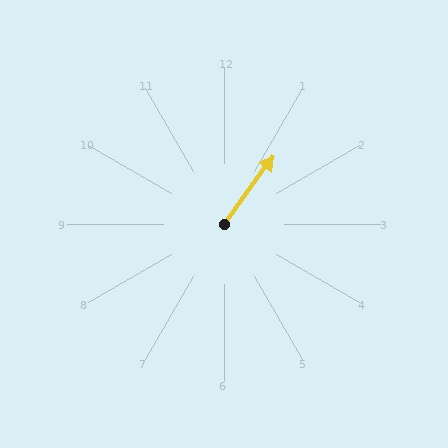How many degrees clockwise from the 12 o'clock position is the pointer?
Approximately 36 degrees.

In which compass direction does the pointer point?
Northeast.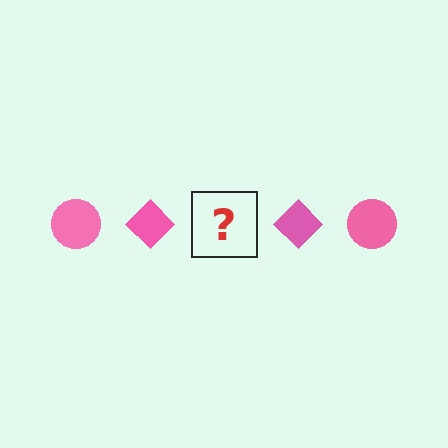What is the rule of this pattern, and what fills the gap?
The rule is that the pattern cycles through circle, diamond shapes in pink. The gap should be filled with a pink circle.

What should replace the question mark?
The question mark should be replaced with a pink circle.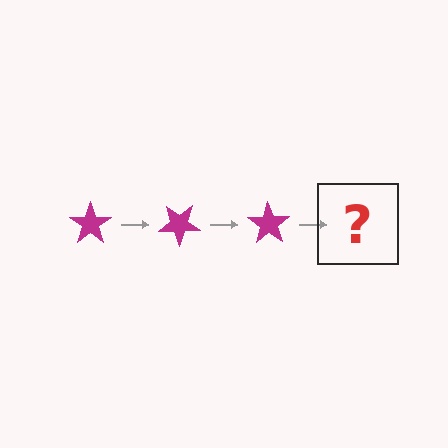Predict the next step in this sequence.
The next step is a magenta star rotated 105 degrees.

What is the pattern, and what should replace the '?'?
The pattern is that the star rotates 35 degrees each step. The '?' should be a magenta star rotated 105 degrees.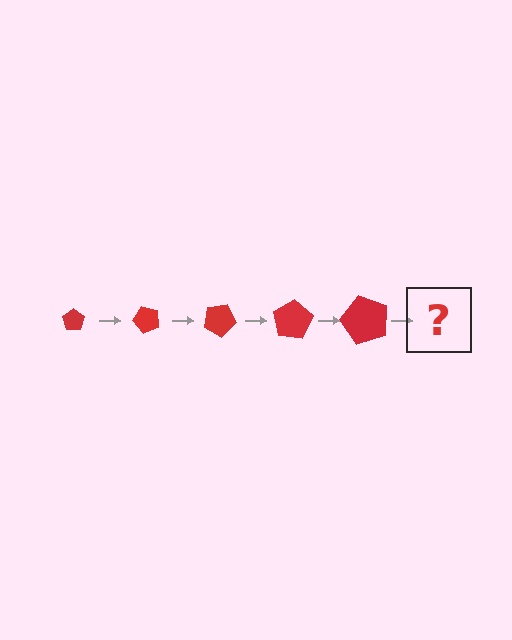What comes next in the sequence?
The next element should be a pentagon, larger than the previous one and rotated 250 degrees from the start.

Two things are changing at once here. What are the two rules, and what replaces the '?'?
The two rules are that the pentagon grows larger each step and it rotates 50 degrees each step. The '?' should be a pentagon, larger than the previous one and rotated 250 degrees from the start.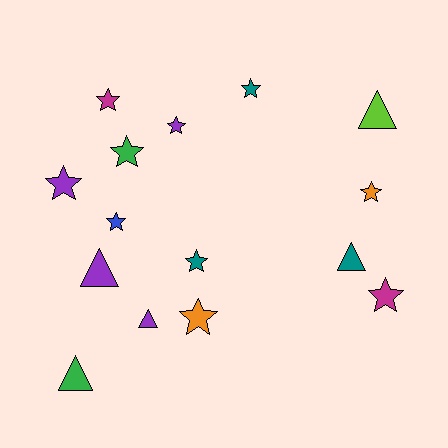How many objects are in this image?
There are 15 objects.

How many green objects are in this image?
There are 2 green objects.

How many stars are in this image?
There are 10 stars.